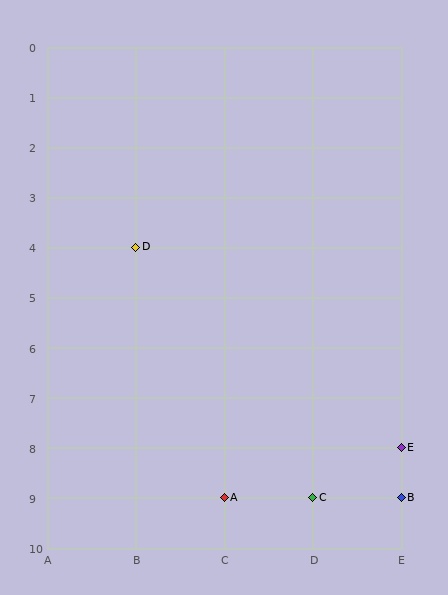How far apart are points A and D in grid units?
Points A and D are 1 column and 5 rows apart (about 5.1 grid units diagonally).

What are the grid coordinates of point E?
Point E is at grid coordinates (E, 8).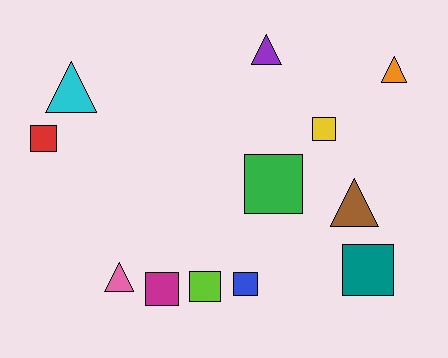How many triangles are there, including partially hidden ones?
There are 5 triangles.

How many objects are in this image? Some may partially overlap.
There are 12 objects.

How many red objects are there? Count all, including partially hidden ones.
There is 1 red object.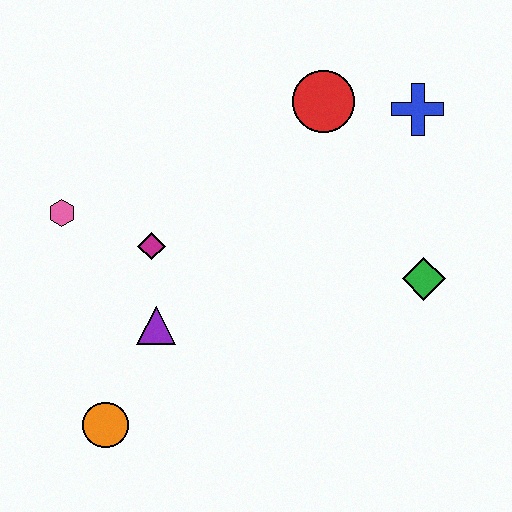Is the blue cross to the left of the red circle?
No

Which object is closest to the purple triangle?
The magenta diamond is closest to the purple triangle.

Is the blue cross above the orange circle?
Yes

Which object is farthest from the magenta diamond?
The blue cross is farthest from the magenta diamond.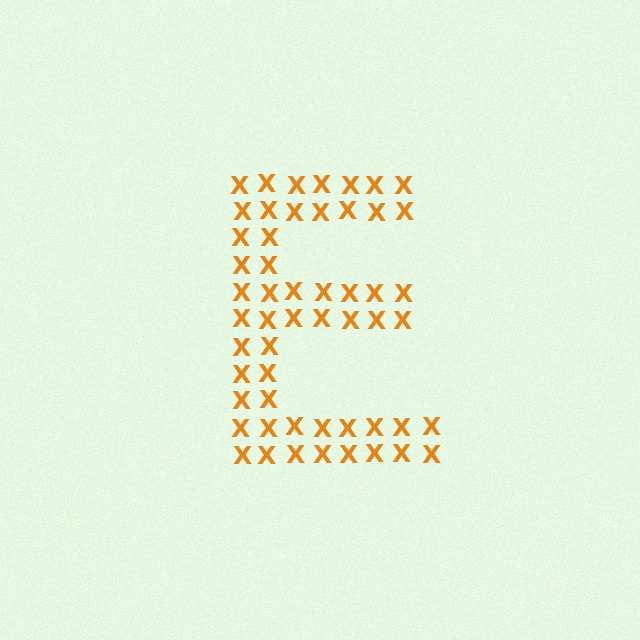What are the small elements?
The small elements are letter X's.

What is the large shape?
The large shape is the letter E.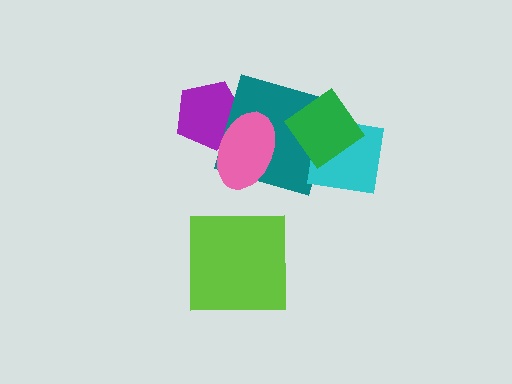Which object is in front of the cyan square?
The green diamond is in front of the cyan square.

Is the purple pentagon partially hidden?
Yes, it is partially covered by another shape.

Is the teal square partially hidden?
Yes, it is partially covered by another shape.